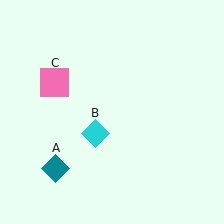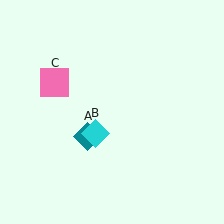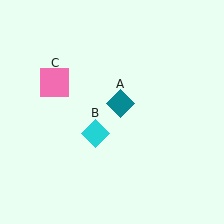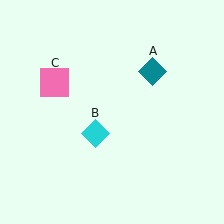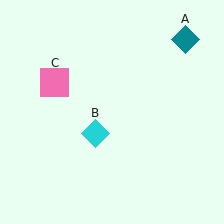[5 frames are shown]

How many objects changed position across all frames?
1 object changed position: teal diamond (object A).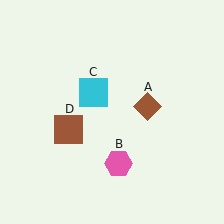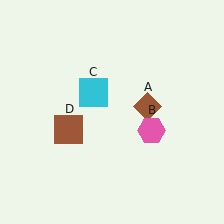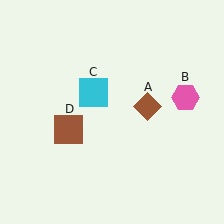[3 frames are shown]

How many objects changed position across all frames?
1 object changed position: pink hexagon (object B).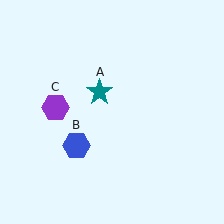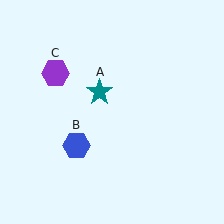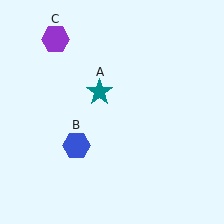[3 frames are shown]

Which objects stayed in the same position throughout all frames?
Teal star (object A) and blue hexagon (object B) remained stationary.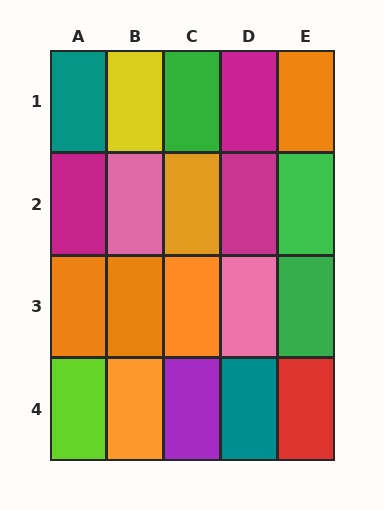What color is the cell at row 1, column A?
Teal.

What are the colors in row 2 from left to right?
Magenta, pink, orange, magenta, green.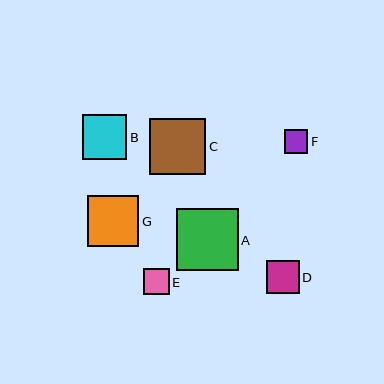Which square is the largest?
Square A is the largest with a size of approximately 62 pixels.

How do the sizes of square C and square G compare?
Square C and square G are approximately the same size.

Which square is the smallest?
Square F is the smallest with a size of approximately 24 pixels.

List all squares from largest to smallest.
From largest to smallest: A, C, G, B, D, E, F.